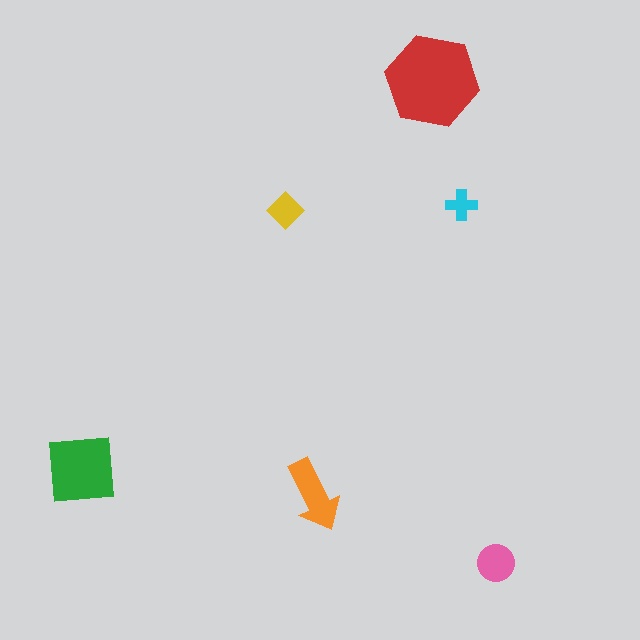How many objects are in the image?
There are 6 objects in the image.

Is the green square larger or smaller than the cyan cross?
Larger.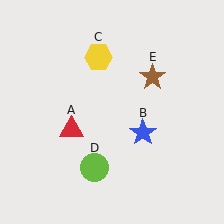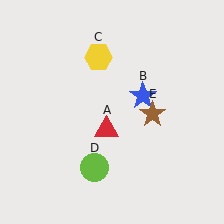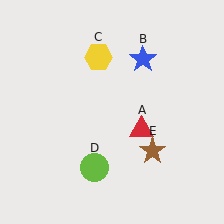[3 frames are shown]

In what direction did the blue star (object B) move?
The blue star (object B) moved up.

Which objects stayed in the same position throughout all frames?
Yellow hexagon (object C) and lime circle (object D) remained stationary.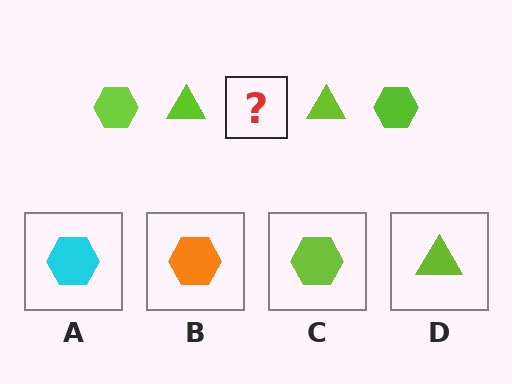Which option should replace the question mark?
Option C.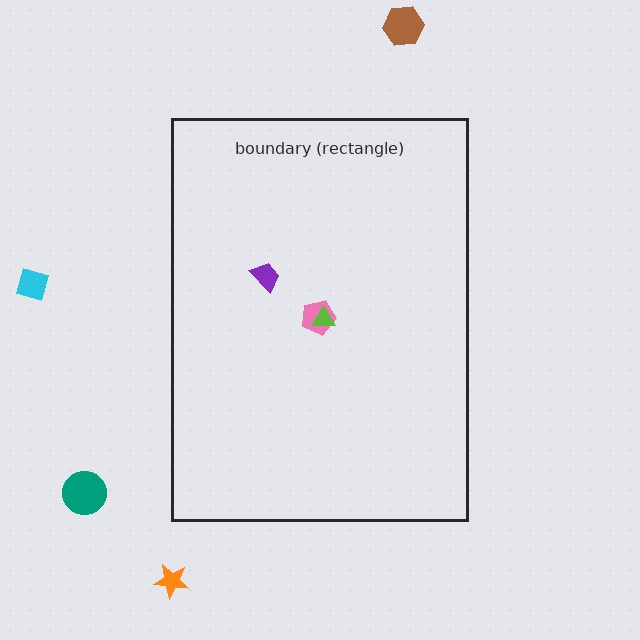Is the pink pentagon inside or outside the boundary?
Inside.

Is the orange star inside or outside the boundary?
Outside.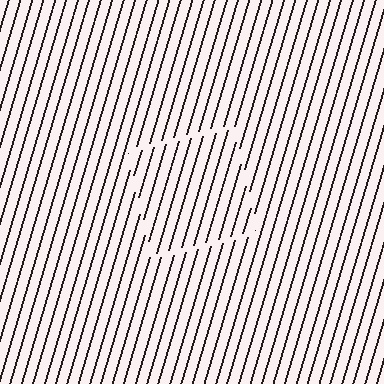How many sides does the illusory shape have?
4 sides — the line-ends trace a square.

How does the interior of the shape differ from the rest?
The interior of the shape contains the same grating, shifted by half a period — the contour is defined by the phase discontinuity where line-ends from the inner and outer gratings abut.